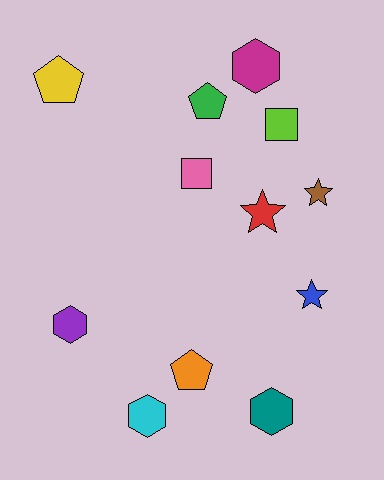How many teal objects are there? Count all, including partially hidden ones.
There is 1 teal object.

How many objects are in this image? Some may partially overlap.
There are 12 objects.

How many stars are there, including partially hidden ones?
There are 3 stars.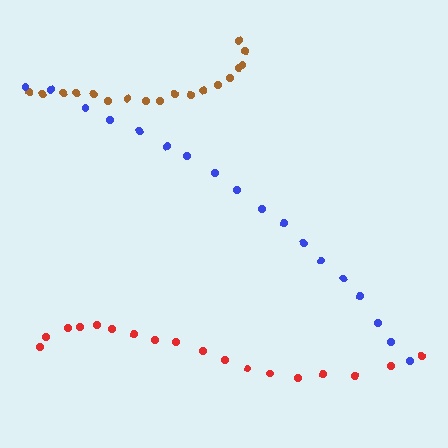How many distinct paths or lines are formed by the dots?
There are 3 distinct paths.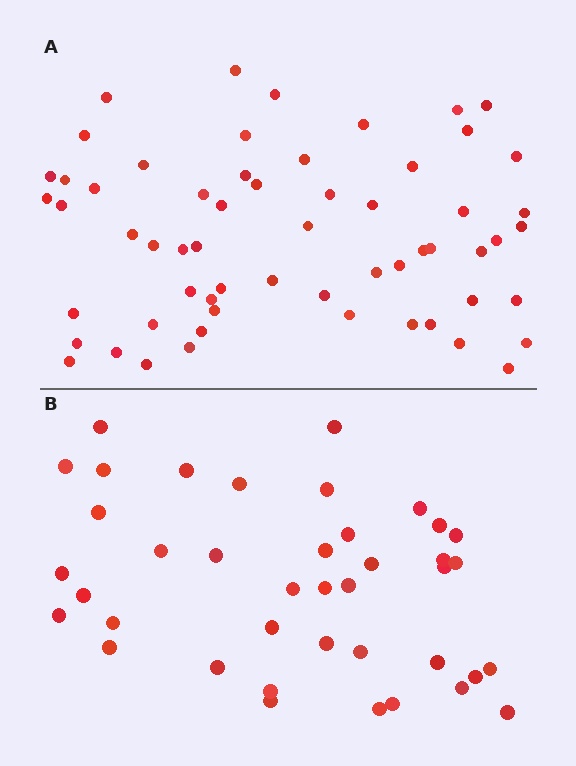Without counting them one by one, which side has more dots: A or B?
Region A (the top region) has more dots.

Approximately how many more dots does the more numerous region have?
Region A has approximately 20 more dots than region B.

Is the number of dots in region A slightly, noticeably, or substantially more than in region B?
Region A has substantially more. The ratio is roughly 1.5 to 1.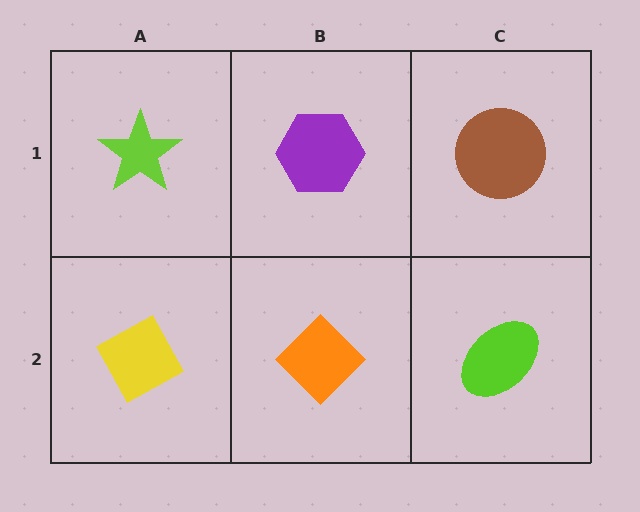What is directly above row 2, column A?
A lime star.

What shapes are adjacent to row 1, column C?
A lime ellipse (row 2, column C), a purple hexagon (row 1, column B).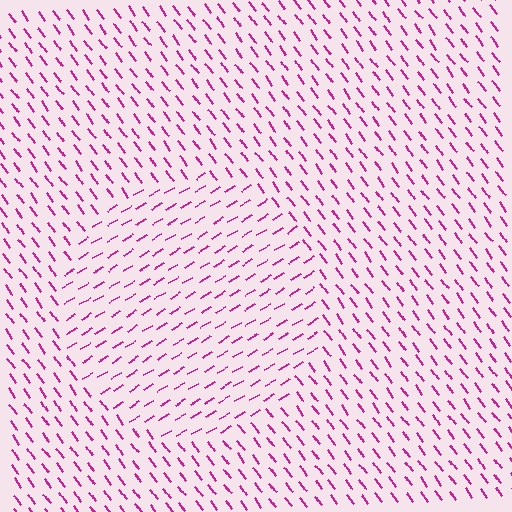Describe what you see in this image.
The image is filled with small magenta line segments. A circle region in the image has lines oriented differently from the surrounding lines, creating a visible texture boundary.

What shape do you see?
I see a circle.